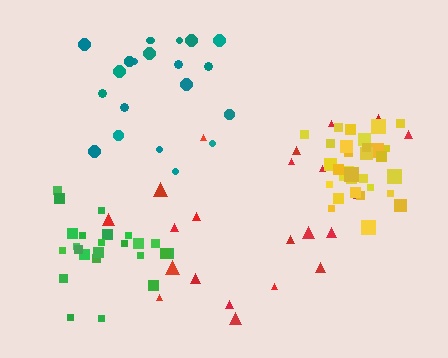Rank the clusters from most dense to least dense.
yellow, green, teal, red.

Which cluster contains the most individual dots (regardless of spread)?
Yellow (31).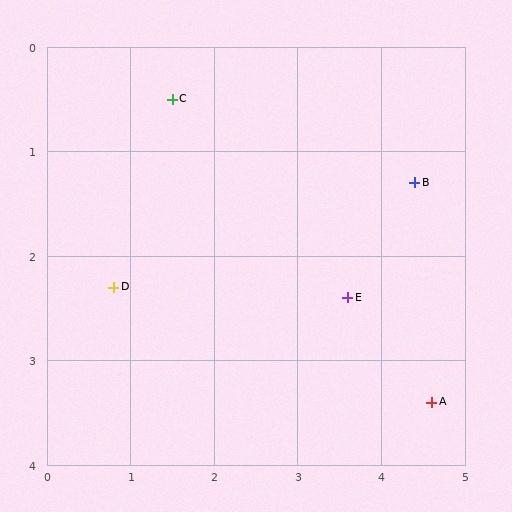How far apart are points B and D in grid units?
Points B and D are about 3.7 grid units apart.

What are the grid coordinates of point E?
Point E is at approximately (3.6, 2.4).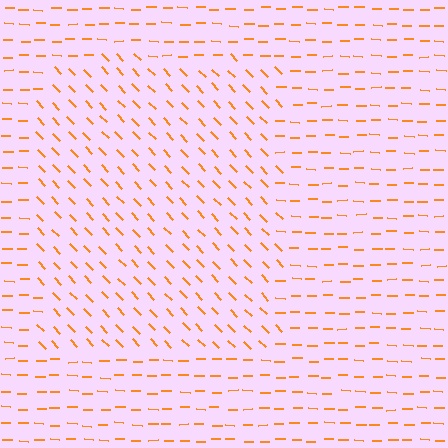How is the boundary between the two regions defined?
The boundary is defined purely by a change in line orientation (approximately 45 degrees difference). All lines are the same color and thickness.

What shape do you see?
I see a rectangle.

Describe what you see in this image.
The image is filled with small orange line segments. A rectangle region in the image has lines oriented differently from the surrounding lines, creating a visible texture boundary.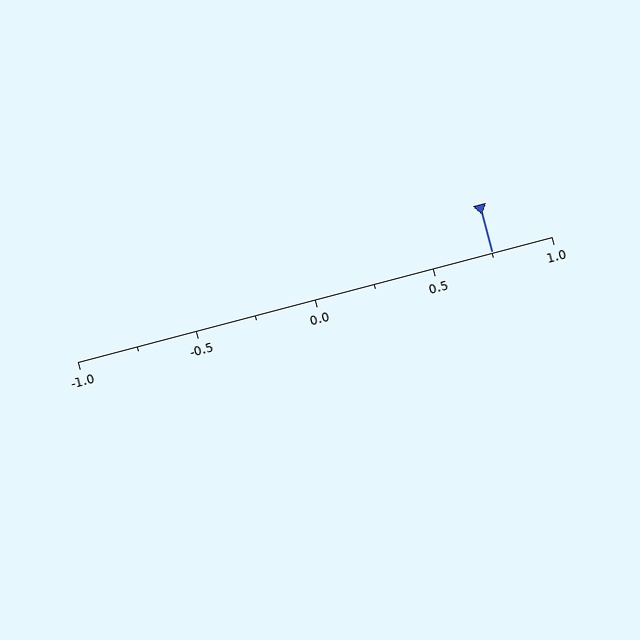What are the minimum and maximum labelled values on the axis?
The axis runs from -1.0 to 1.0.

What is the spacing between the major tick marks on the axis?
The major ticks are spaced 0.5 apart.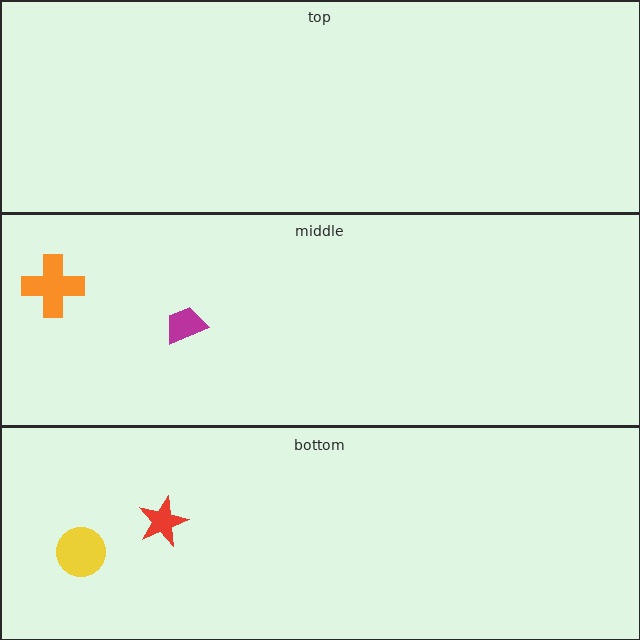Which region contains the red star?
The bottom region.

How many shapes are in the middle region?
2.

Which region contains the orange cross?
The middle region.